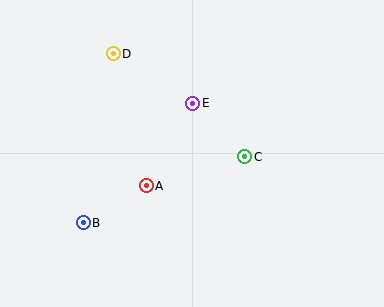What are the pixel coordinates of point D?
Point D is at (113, 54).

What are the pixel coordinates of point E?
Point E is at (193, 103).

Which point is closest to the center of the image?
Point E at (193, 103) is closest to the center.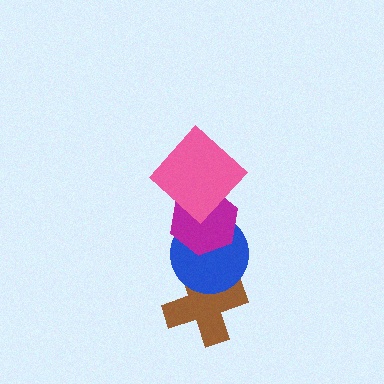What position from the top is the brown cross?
The brown cross is 4th from the top.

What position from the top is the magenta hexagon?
The magenta hexagon is 2nd from the top.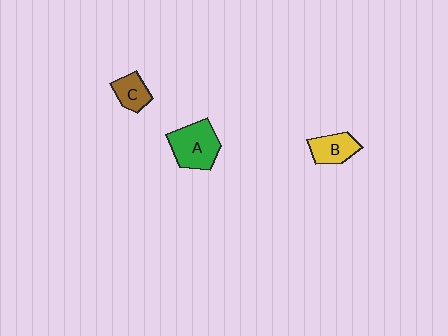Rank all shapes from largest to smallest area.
From largest to smallest: A (green), B (yellow), C (brown).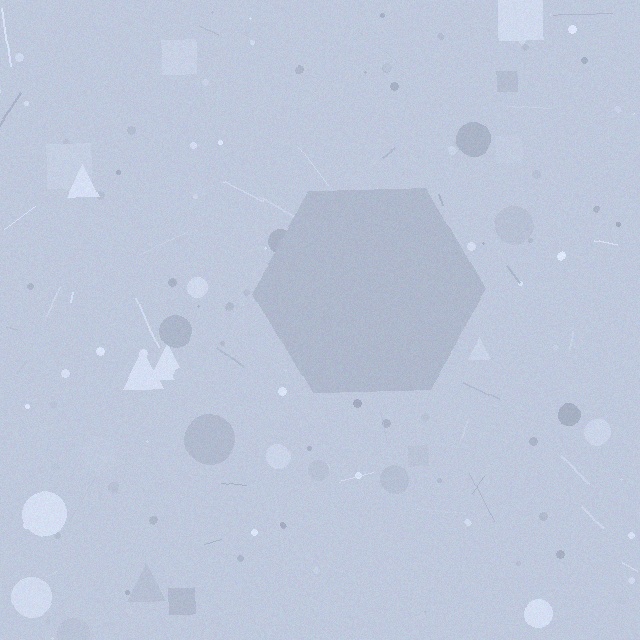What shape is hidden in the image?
A hexagon is hidden in the image.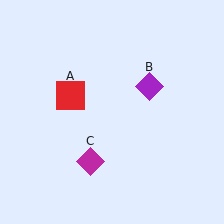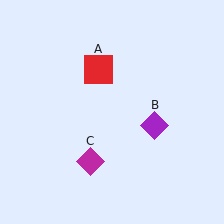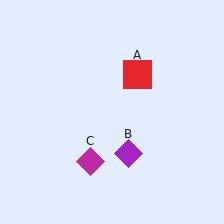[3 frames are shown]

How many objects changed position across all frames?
2 objects changed position: red square (object A), purple diamond (object B).